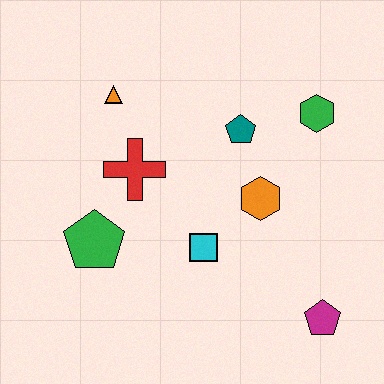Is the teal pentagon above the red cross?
Yes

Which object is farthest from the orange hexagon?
The orange triangle is farthest from the orange hexagon.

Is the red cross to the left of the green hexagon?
Yes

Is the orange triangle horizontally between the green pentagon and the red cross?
Yes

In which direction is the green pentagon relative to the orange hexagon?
The green pentagon is to the left of the orange hexagon.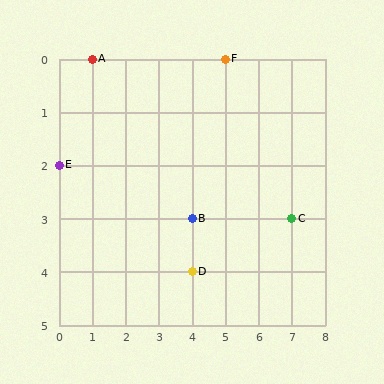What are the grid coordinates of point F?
Point F is at grid coordinates (5, 0).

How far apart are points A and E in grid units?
Points A and E are 1 column and 2 rows apart (about 2.2 grid units diagonally).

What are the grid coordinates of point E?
Point E is at grid coordinates (0, 2).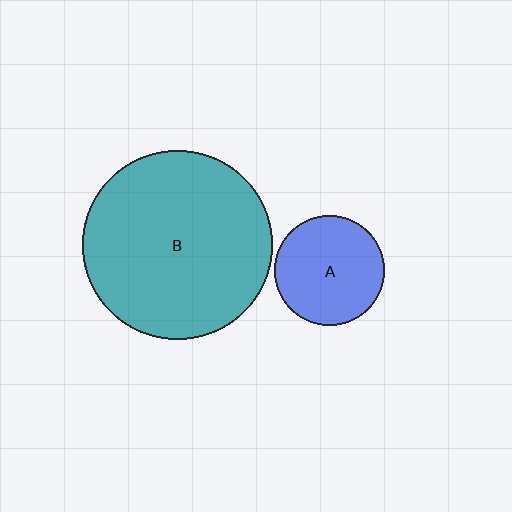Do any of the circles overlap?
No, none of the circles overlap.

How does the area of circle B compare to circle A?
Approximately 3.0 times.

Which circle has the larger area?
Circle B (teal).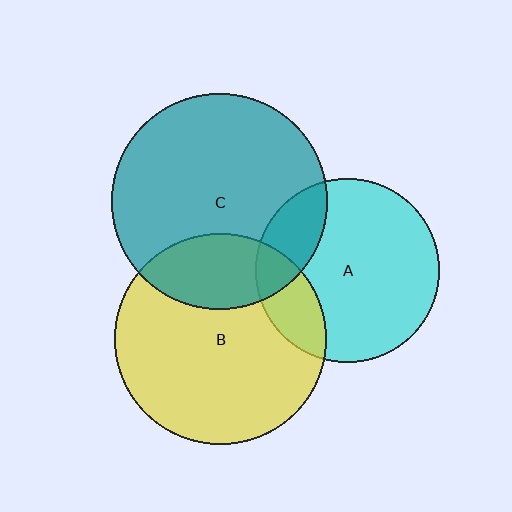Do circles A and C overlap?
Yes.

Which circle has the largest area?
Circle C (teal).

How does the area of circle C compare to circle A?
Approximately 1.4 times.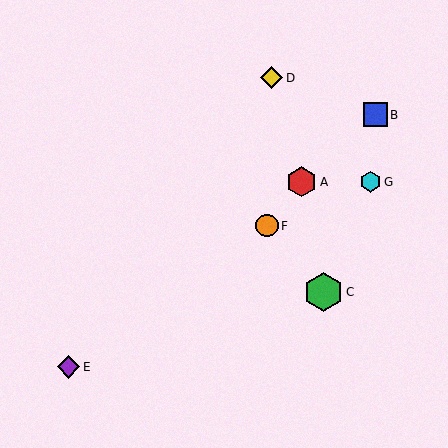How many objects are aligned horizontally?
2 objects (A, G) are aligned horizontally.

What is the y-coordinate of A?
Object A is at y≈182.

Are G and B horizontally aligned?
No, G is at y≈182 and B is at y≈115.